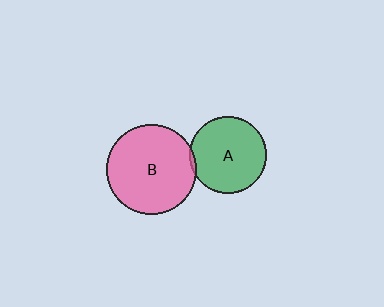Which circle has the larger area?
Circle B (pink).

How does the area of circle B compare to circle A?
Approximately 1.4 times.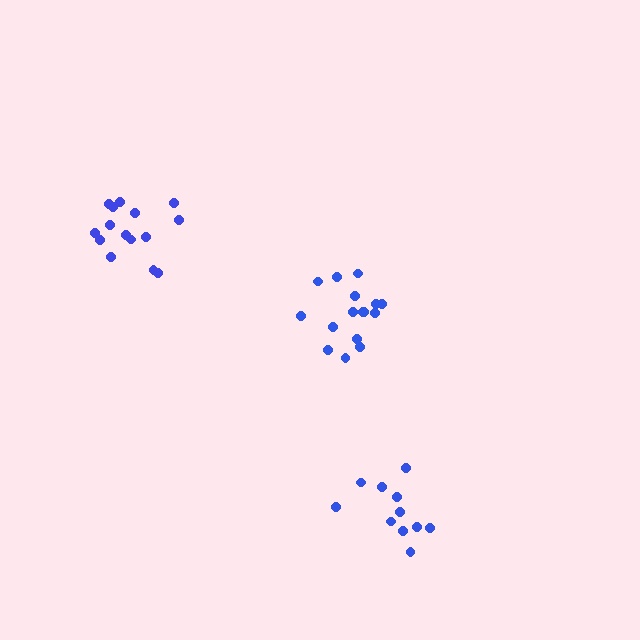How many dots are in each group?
Group 1: 16 dots, Group 2: 15 dots, Group 3: 11 dots (42 total).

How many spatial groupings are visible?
There are 3 spatial groupings.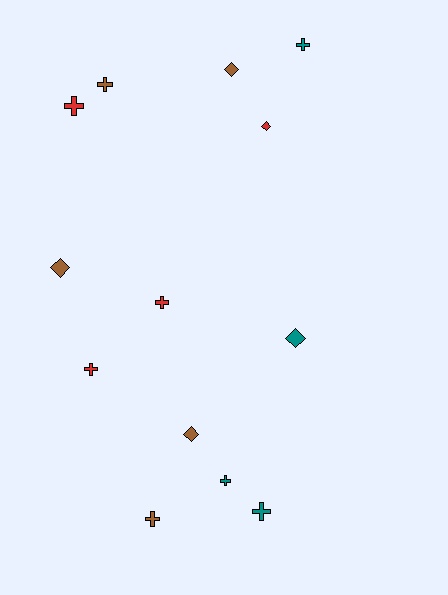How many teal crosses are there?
There are 3 teal crosses.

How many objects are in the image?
There are 13 objects.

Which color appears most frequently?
Brown, with 5 objects.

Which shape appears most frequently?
Cross, with 8 objects.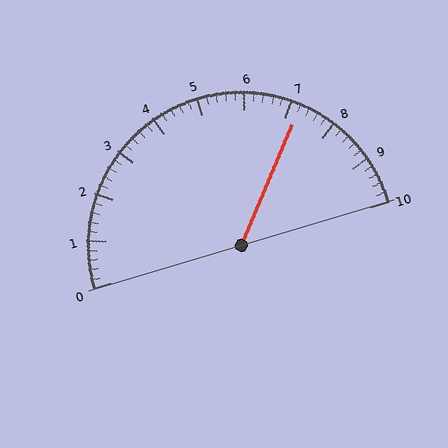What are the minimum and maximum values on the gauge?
The gauge ranges from 0 to 10.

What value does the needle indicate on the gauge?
The needle indicates approximately 7.2.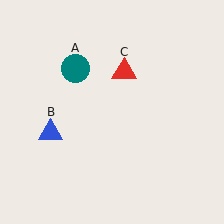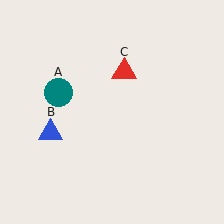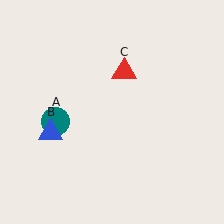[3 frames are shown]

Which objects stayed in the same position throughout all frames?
Blue triangle (object B) and red triangle (object C) remained stationary.